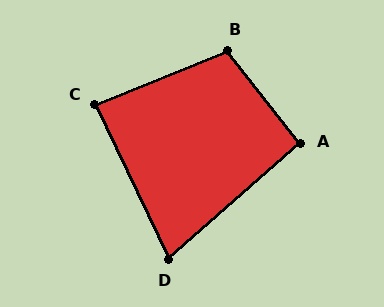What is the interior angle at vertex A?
Approximately 93 degrees (approximately right).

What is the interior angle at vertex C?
Approximately 87 degrees (approximately right).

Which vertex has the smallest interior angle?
D, at approximately 74 degrees.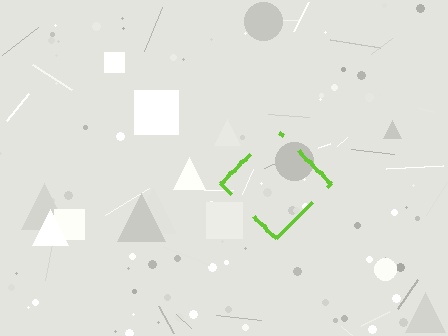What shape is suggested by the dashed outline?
The dashed outline suggests a diamond.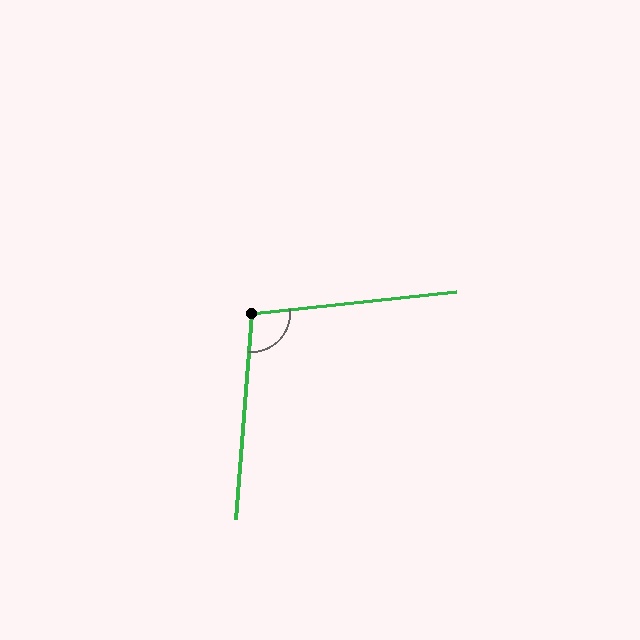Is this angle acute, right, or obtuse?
It is obtuse.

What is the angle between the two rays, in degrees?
Approximately 101 degrees.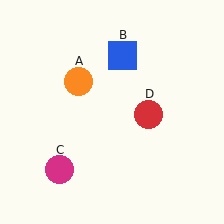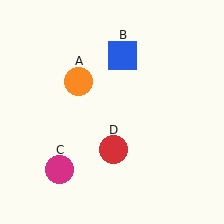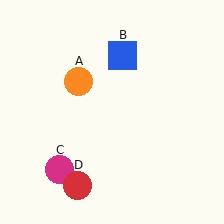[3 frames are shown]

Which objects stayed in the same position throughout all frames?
Orange circle (object A) and blue square (object B) and magenta circle (object C) remained stationary.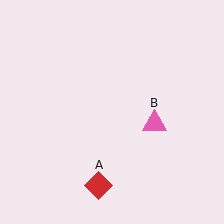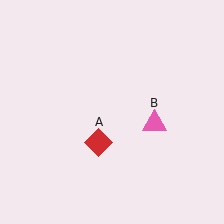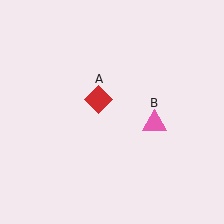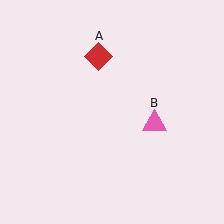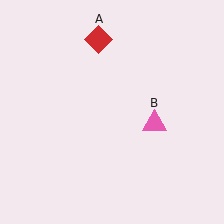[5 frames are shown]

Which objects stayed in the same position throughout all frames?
Pink triangle (object B) remained stationary.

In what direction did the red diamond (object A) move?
The red diamond (object A) moved up.